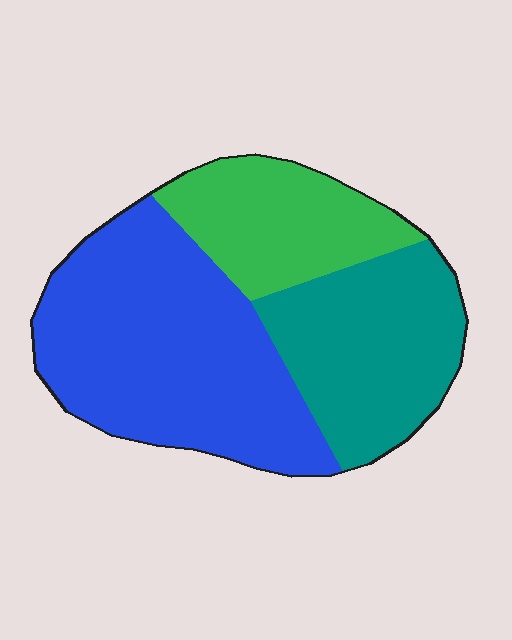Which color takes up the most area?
Blue, at roughly 50%.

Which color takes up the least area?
Green, at roughly 20%.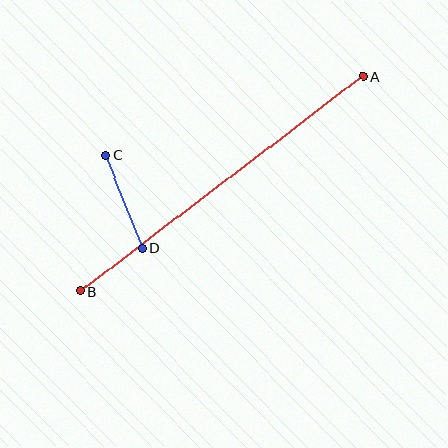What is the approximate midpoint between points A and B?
The midpoint is at approximately (222, 184) pixels.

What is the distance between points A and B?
The distance is approximately 355 pixels.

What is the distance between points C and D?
The distance is approximately 100 pixels.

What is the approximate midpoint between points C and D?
The midpoint is at approximately (124, 202) pixels.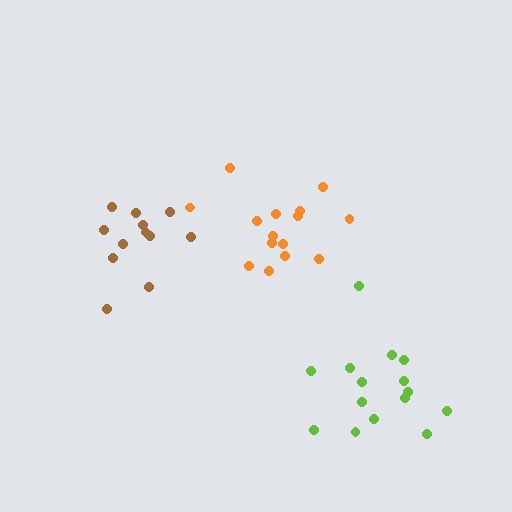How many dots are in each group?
Group 1: 12 dots, Group 2: 15 dots, Group 3: 15 dots (42 total).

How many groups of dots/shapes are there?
There are 3 groups.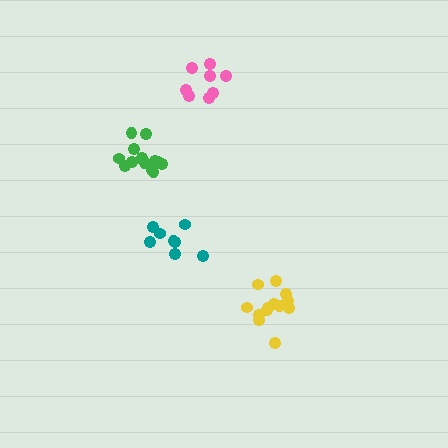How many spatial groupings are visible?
There are 4 spatial groupings.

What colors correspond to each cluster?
The clusters are colored: teal, yellow, green, pink.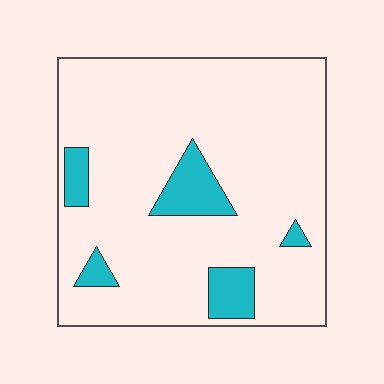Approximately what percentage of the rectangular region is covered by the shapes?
Approximately 10%.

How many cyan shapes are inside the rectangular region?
5.